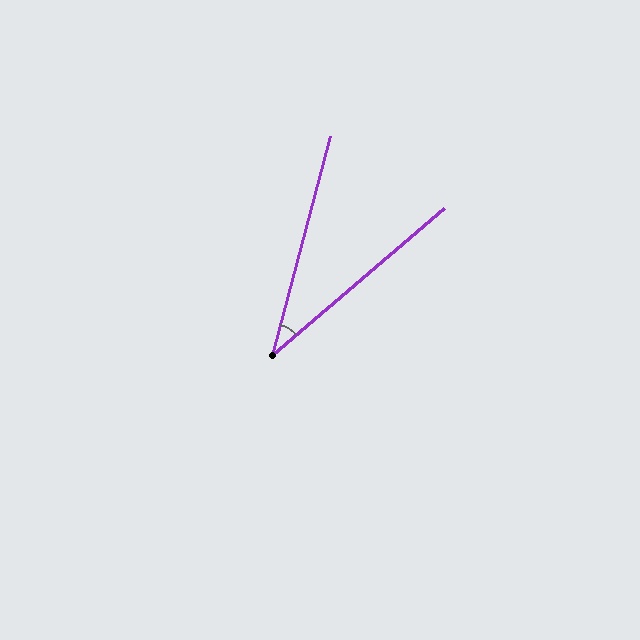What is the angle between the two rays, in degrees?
Approximately 35 degrees.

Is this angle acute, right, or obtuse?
It is acute.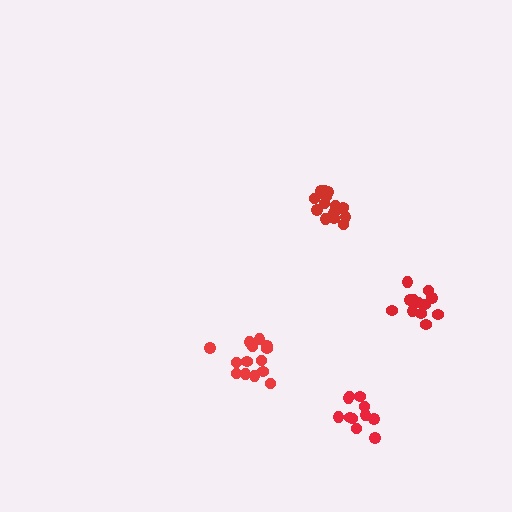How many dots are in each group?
Group 1: 11 dots, Group 2: 15 dots, Group 3: 12 dots, Group 4: 14 dots (52 total).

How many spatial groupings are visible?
There are 4 spatial groupings.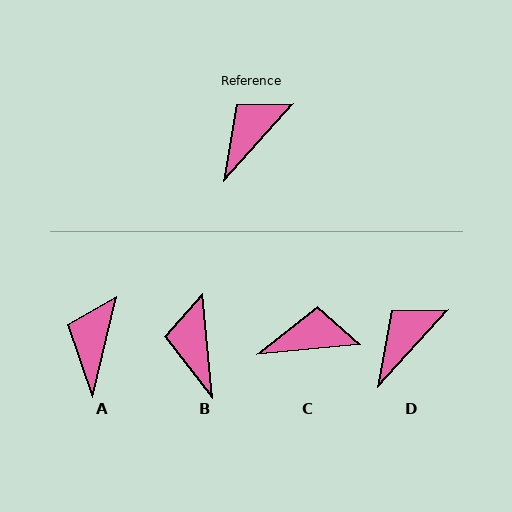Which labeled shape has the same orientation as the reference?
D.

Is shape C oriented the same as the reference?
No, it is off by about 42 degrees.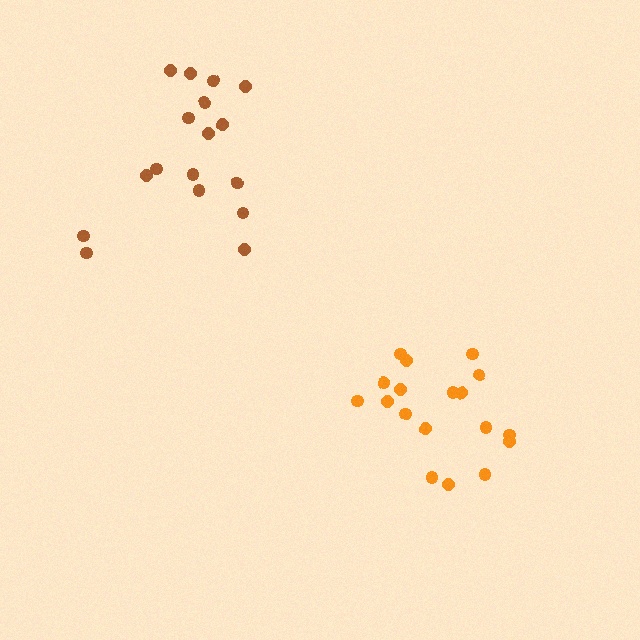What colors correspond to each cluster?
The clusters are colored: brown, orange.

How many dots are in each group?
Group 1: 17 dots, Group 2: 18 dots (35 total).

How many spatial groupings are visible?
There are 2 spatial groupings.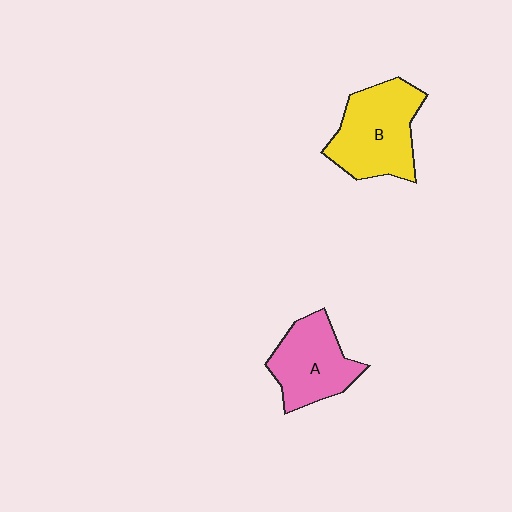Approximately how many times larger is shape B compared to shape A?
Approximately 1.2 times.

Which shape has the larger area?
Shape B (yellow).